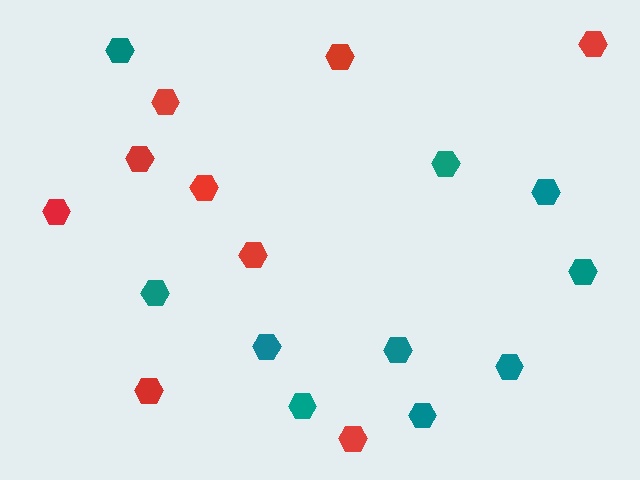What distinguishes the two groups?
There are 2 groups: one group of teal hexagons (10) and one group of red hexagons (9).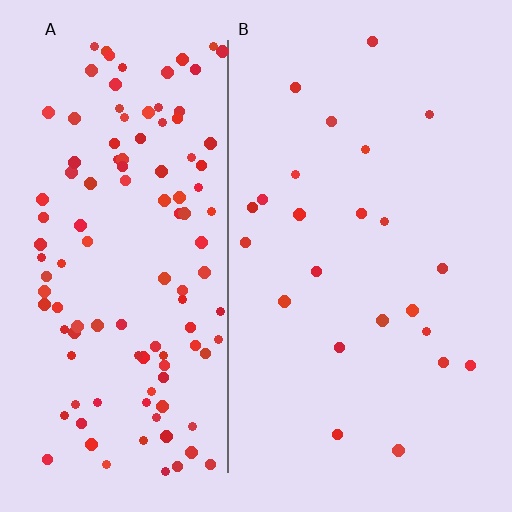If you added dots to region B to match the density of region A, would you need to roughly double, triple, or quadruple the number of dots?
Approximately quadruple.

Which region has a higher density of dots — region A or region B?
A (the left).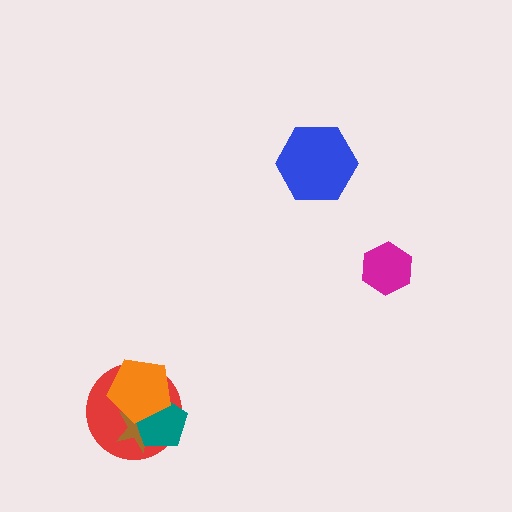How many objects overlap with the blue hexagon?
0 objects overlap with the blue hexagon.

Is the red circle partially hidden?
Yes, it is partially covered by another shape.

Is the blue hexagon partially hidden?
No, no other shape covers it.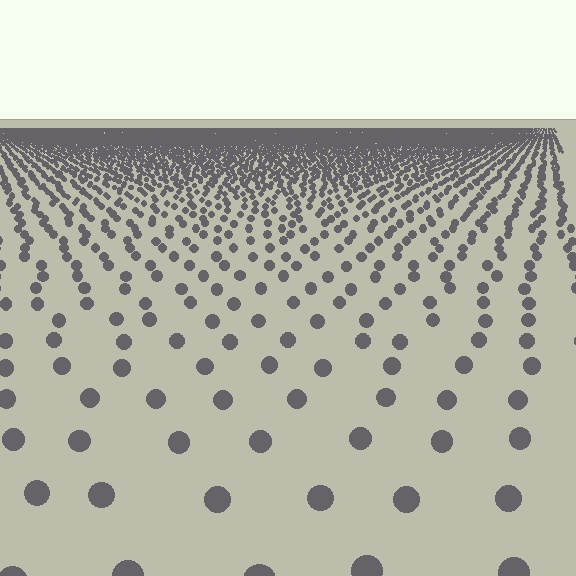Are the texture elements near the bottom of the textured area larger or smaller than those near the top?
Larger. Near the bottom, elements are closer to the viewer and appear at a bigger on-screen size.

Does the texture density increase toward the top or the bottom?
Density increases toward the top.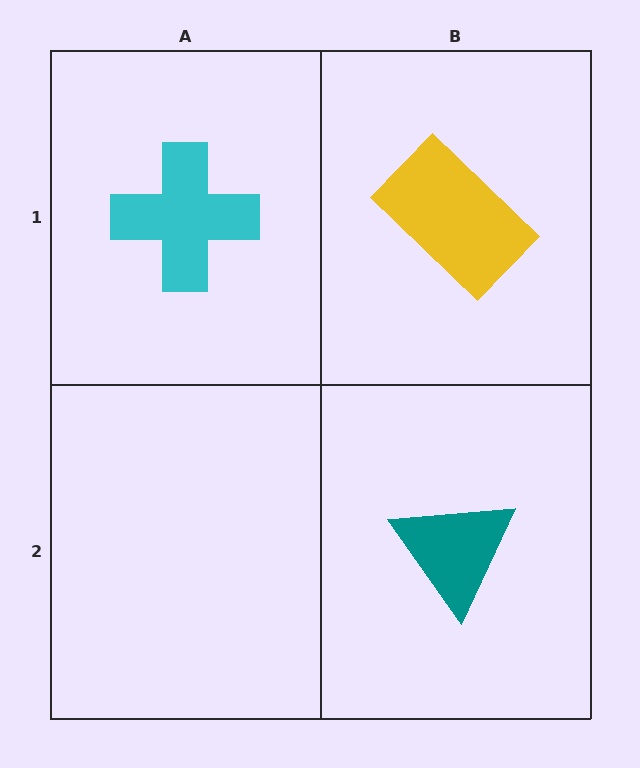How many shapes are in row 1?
2 shapes.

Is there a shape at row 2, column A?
No, that cell is empty.